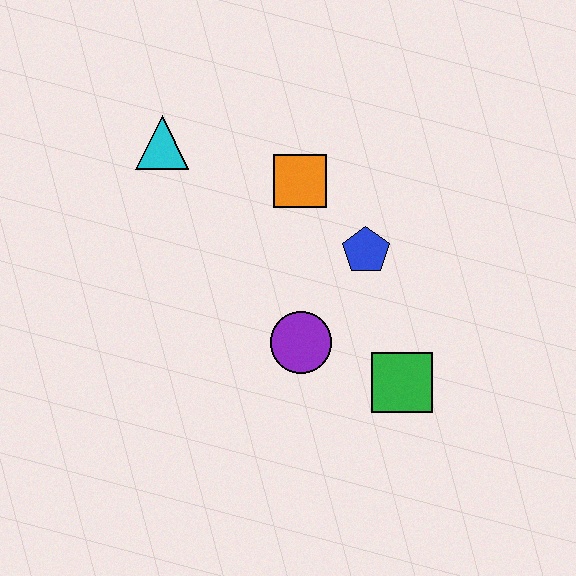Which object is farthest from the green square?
The cyan triangle is farthest from the green square.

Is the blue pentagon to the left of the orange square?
No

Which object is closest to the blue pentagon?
The orange square is closest to the blue pentagon.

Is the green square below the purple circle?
Yes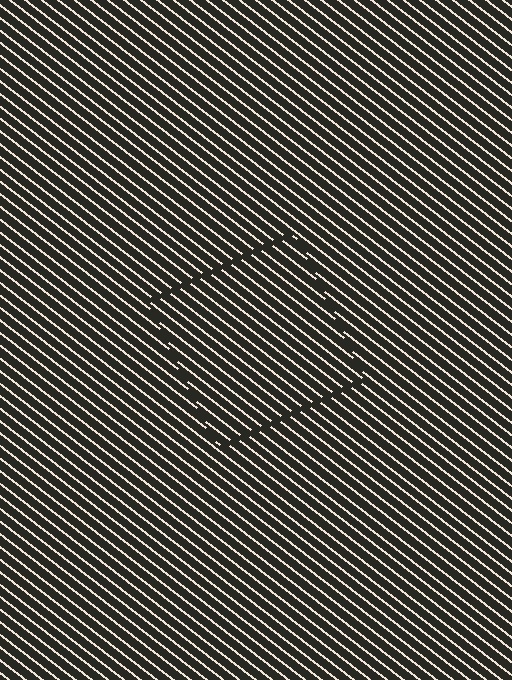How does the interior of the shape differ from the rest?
The interior of the shape contains the same grating, shifted by half a period — the contour is defined by the phase discontinuity where line-ends from the inner and outer gratings abut.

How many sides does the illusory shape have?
4 sides — the line-ends trace a square.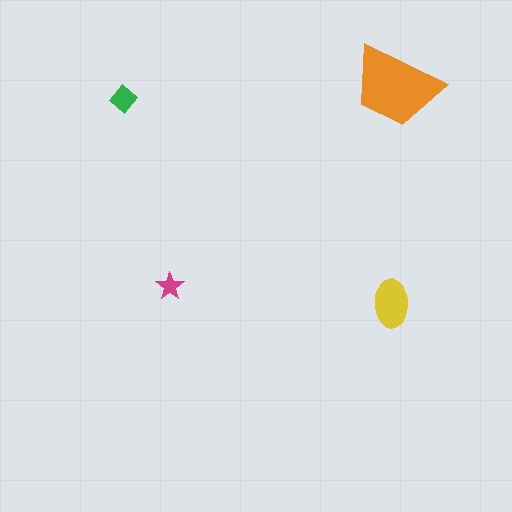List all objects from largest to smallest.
The orange trapezoid, the yellow ellipse, the green diamond, the magenta star.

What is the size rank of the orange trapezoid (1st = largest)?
1st.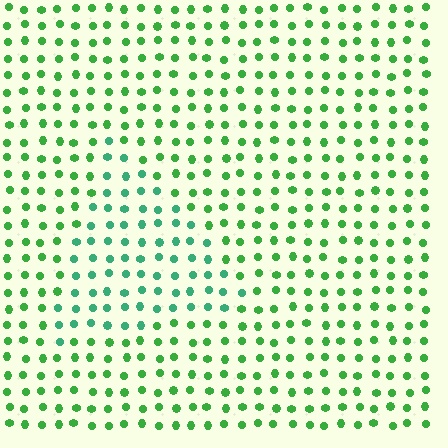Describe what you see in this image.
The image is filled with small green elements in a uniform arrangement. A triangle-shaped region is visible where the elements are tinted to a slightly different hue, forming a subtle color boundary.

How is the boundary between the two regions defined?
The boundary is defined purely by a slight shift in hue (about 30 degrees). Spacing, size, and orientation are identical on both sides.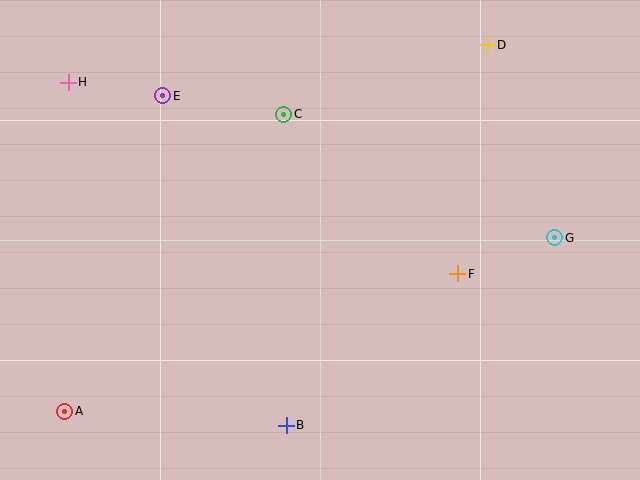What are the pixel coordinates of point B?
Point B is at (286, 425).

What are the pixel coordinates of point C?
Point C is at (284, 114).